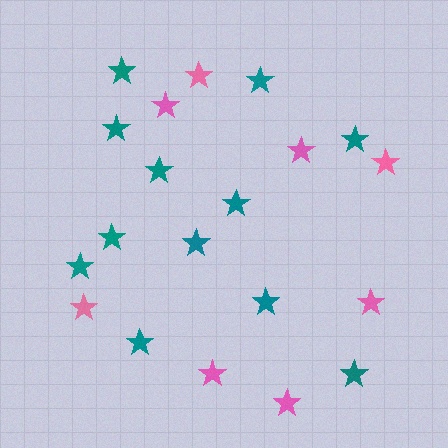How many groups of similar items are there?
There are 2 groups: one group of teal stars (12) and one group of pink stars (8).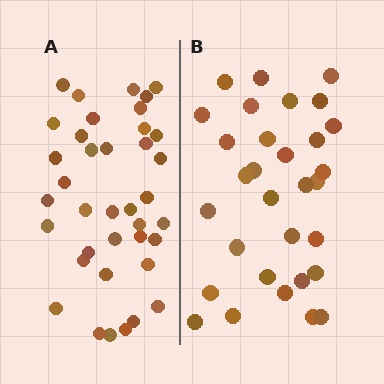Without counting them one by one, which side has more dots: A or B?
Region A (the left region) has more dots.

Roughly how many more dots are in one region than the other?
Region A has roughly 8 or so more dots than region B.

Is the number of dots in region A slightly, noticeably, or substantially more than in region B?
Region A has only slightly more — the two regions are fairly close. The ratio is roughly 1.2 to 1.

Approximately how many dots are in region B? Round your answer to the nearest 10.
About 30 dots. (The exact count is 31, which rounds to 30.)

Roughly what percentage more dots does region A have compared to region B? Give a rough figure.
About 25% more.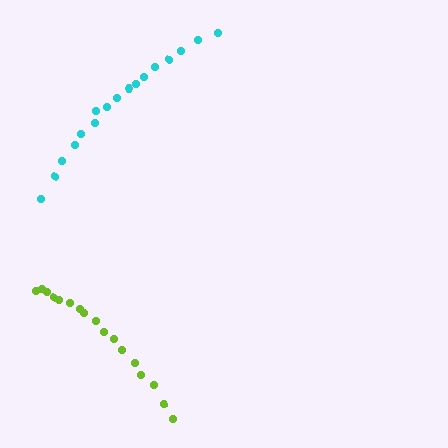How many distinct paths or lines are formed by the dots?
There are 2 distinct paths.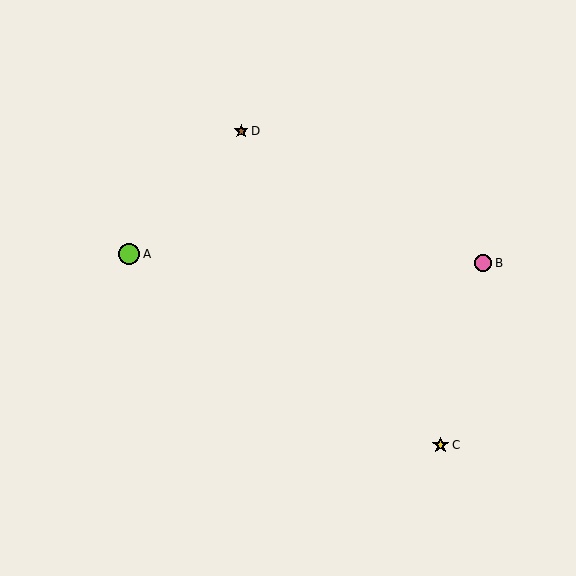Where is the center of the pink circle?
The center of the pink circle is at (483, 263).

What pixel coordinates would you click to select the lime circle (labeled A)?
Click at (129, 254) to select the lime circle A.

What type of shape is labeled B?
Shape B is a pink circle.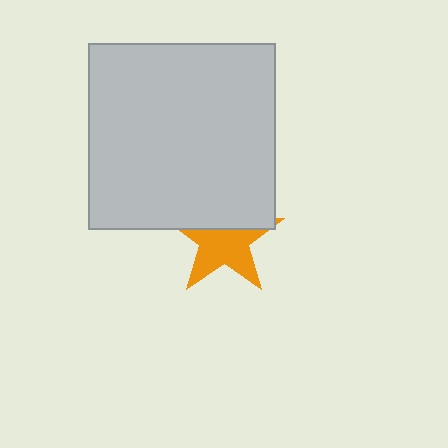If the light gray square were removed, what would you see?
You would see the complete orange star.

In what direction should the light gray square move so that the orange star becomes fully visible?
The light gray square should move up. That is the shortest direction to clear the overlap and leave the orange star fully visible.